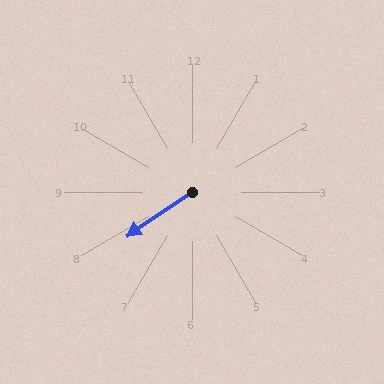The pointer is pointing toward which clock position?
Roughly 8 o'clock.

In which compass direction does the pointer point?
Southwest.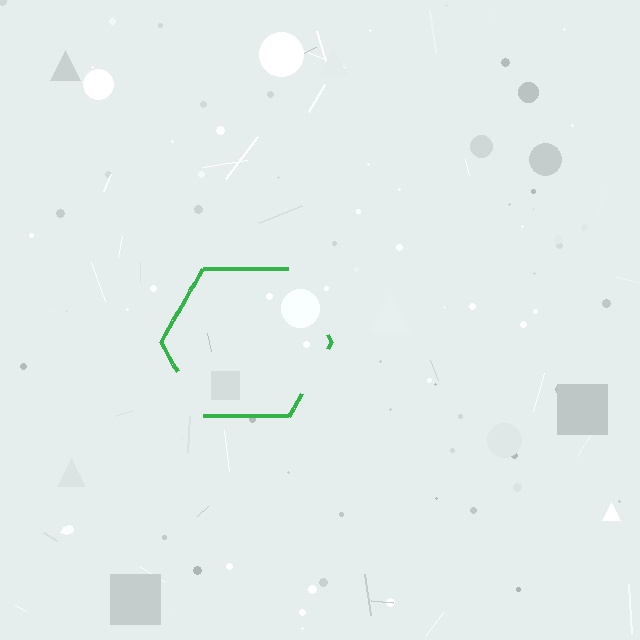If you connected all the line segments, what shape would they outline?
They would outline a hexagon.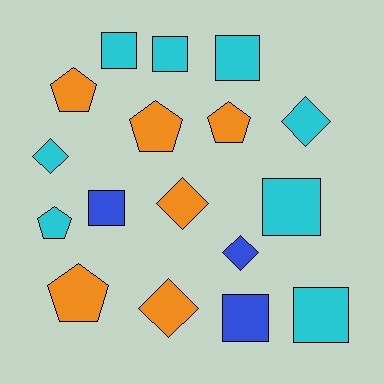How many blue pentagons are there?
There are no blue pentagons.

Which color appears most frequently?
Cyan, with 8 objects.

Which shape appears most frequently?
Square, with 7 objects.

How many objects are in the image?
There are 17 objects.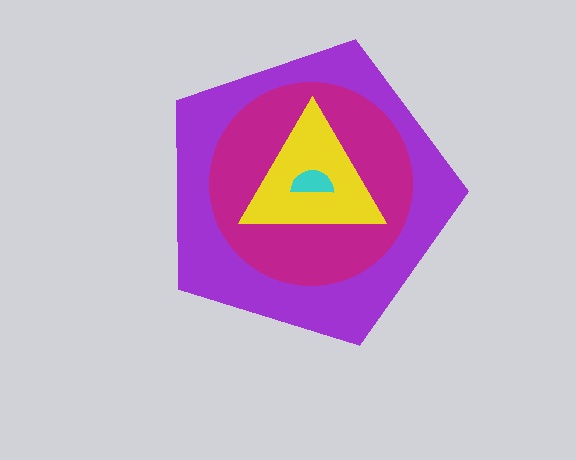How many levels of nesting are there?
4.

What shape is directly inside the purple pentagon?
The magenta circle.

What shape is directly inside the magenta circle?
The yellow triangle.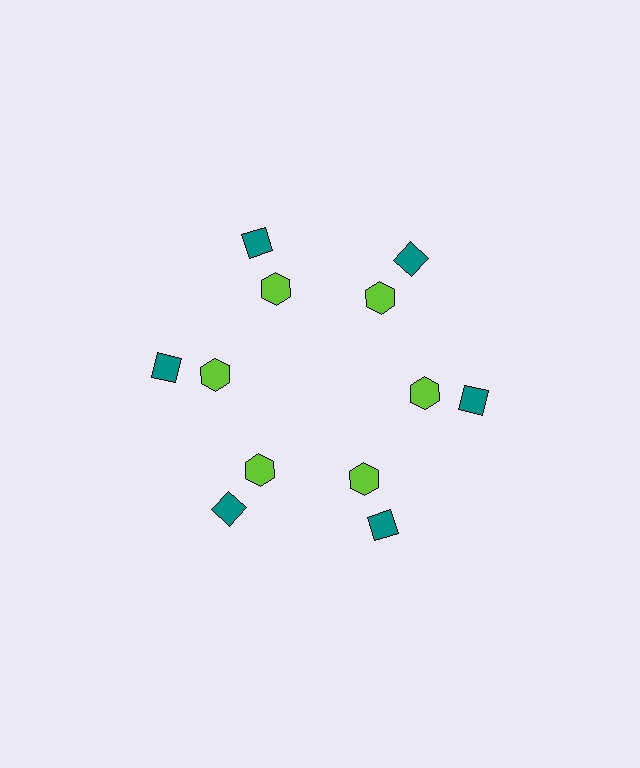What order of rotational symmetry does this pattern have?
This pattern has 6-fold rotational symmetry.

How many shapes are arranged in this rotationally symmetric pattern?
There are 12 shapes, arranged in 6 groups of 2.